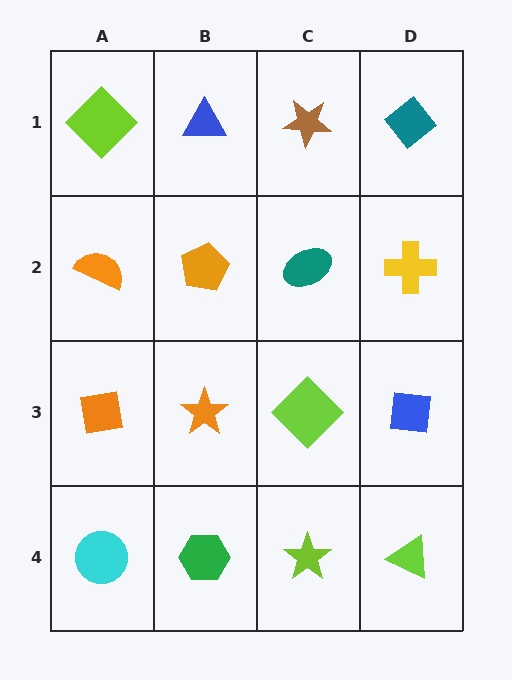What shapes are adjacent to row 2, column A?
A lime diamond (row 1, column A), an orange square (row 3, column A), an orange pentagon (row 2, column B).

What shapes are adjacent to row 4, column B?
An orange star (row 3, column B), a cyan circle (row 4, column A), a lime star (row 4, column C).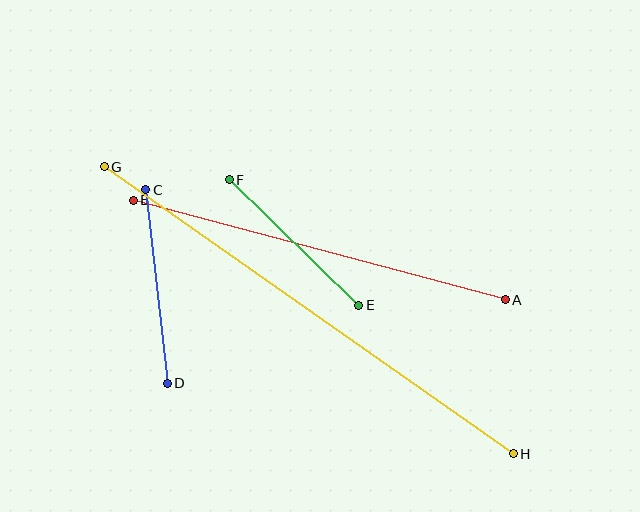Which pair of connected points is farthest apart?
Points G and H are farthest apart.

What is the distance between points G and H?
The distance is approximately 500 pixels.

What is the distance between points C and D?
The distance is approximately 195 pixels.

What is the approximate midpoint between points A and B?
The midpoint is at approximately (319, 250) pixels.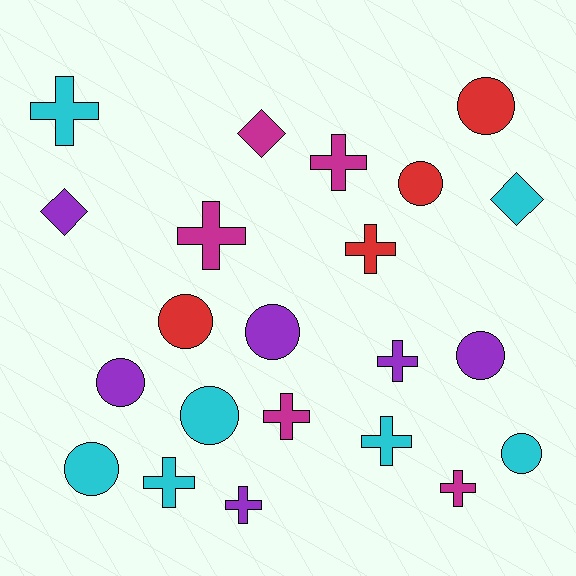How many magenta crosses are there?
There are 4 magenta crosses.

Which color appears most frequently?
Cyan, with 7 objects.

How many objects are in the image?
There are 22 objects.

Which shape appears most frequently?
Cross, with 10 objects.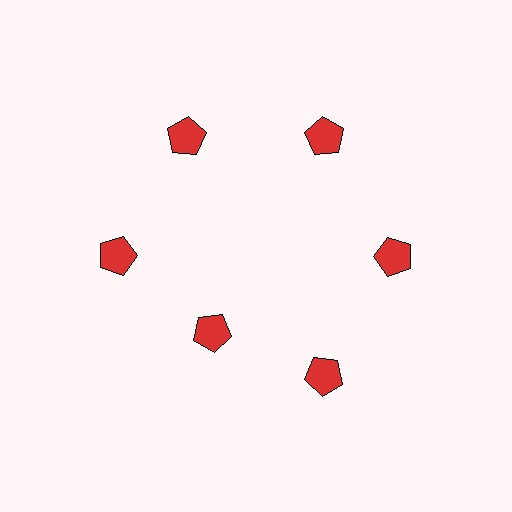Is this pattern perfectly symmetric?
No. The 6 red pentagons are arranged in a ring, but one element near the 7 o'clock position is pulled inward toward the center, breaking the 6-fold rotational symmetry.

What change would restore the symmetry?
The symmetry would be restored by moving it outward, back onto the ring so that all 6 pentagons sit at equal angles and equal distance from the center.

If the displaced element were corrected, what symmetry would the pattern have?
It would have 6-fold rotational symmetry — the pattern would map onto itself every 60 degrees.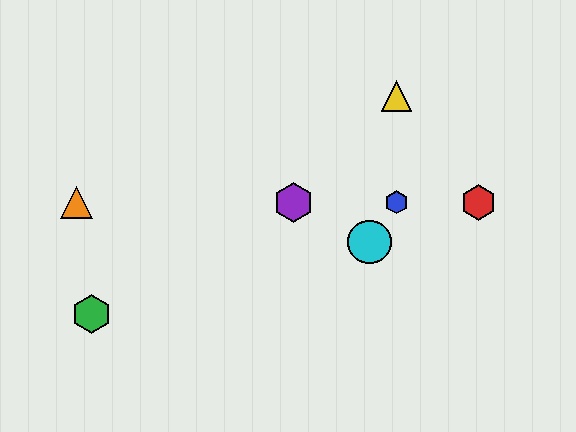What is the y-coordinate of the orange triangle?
The orange triangle is at y≈202.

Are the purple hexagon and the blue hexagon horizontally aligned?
Yes, both are at y≈202.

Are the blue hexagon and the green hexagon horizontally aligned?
No, the blue hexagon is at y≈202 and the green hexagon is at y≈314.